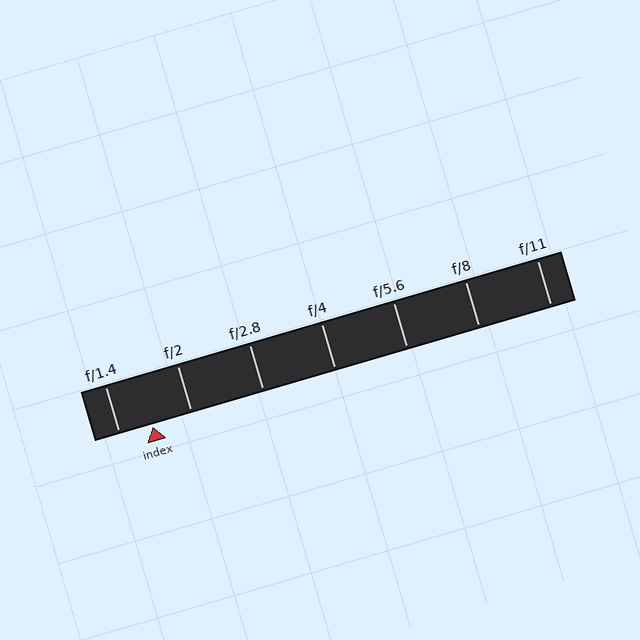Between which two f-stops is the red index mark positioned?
The index mark is between f/1.4 and f/2.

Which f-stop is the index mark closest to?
The index mark is closest to f/1.4.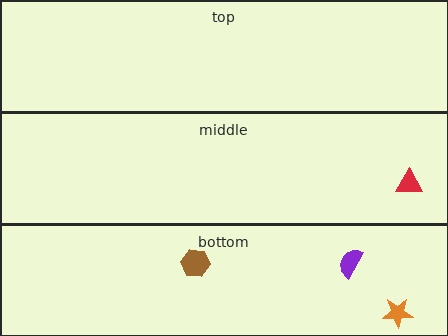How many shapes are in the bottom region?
3.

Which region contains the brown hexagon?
The bottom region.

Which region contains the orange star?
The bottom region.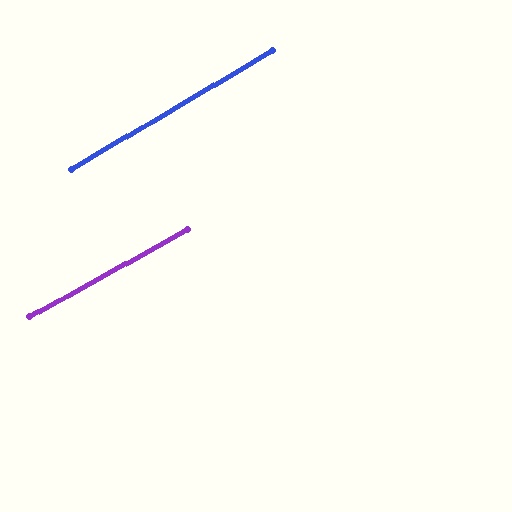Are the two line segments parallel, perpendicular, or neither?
Parallel — their directions differ by only 1.8°.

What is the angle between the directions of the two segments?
Approximately 2 degrees.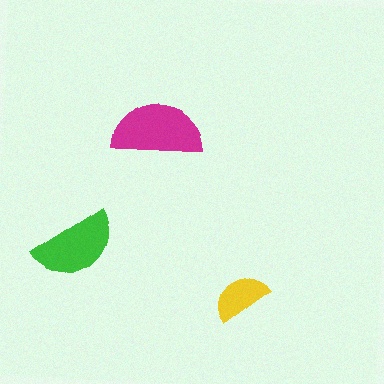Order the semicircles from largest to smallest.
the magenta one, the green one, the yellow one.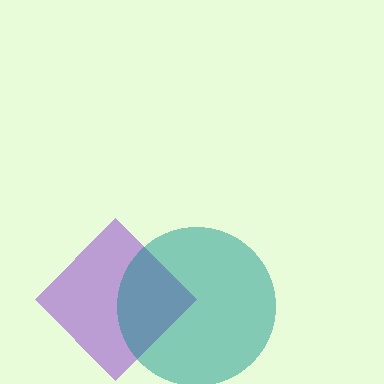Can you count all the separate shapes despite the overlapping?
Yes, there are 2 separate shapes.